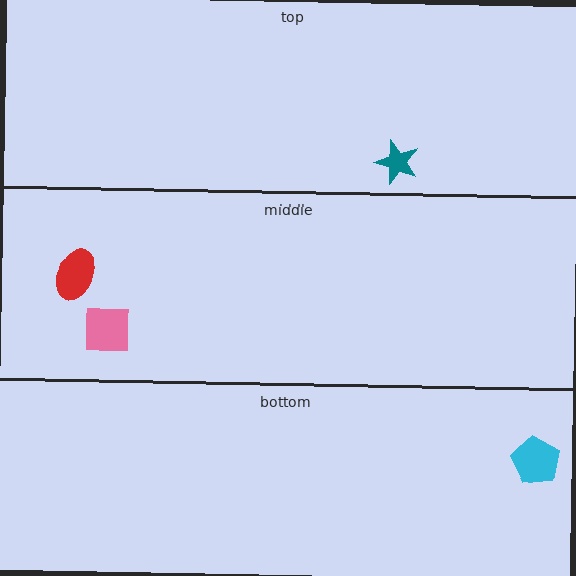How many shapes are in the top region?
1.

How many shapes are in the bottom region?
1.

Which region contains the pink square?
The middle region.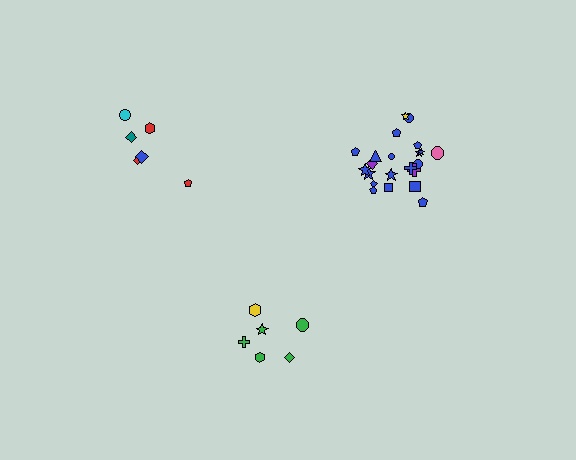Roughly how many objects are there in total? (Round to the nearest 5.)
Roughly 35 objects in total.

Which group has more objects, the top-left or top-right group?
The top-right group.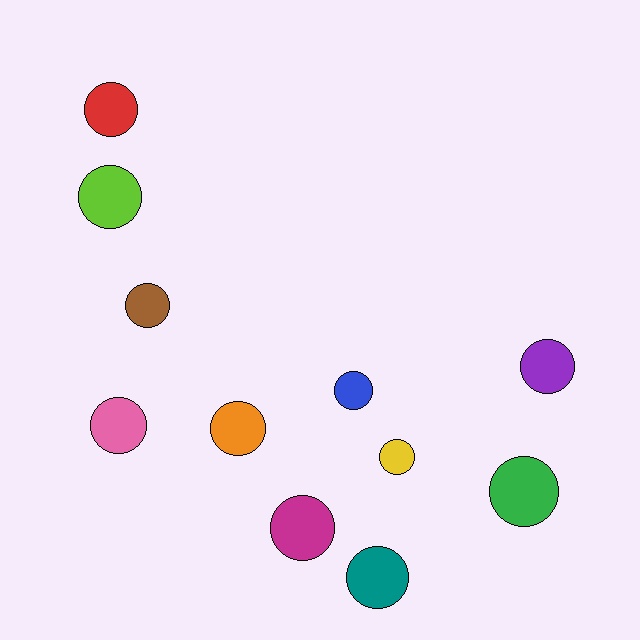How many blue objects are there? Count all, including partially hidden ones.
There is 1 blue object.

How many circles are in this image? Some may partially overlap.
There are 11 circles.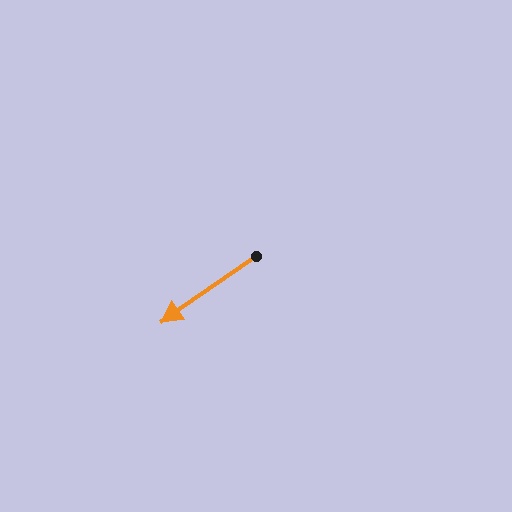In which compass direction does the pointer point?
Southwest.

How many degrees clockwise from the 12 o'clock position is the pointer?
Approximately 235 degrees.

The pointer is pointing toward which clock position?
Roughly 8 o'clock.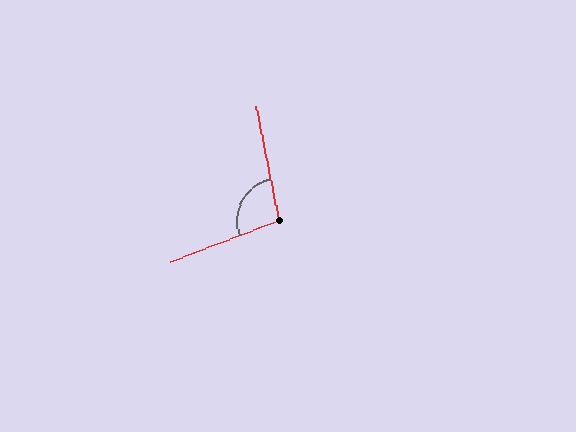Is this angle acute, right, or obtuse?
It is obtuse.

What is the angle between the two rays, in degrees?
Approximately 100 degrees.